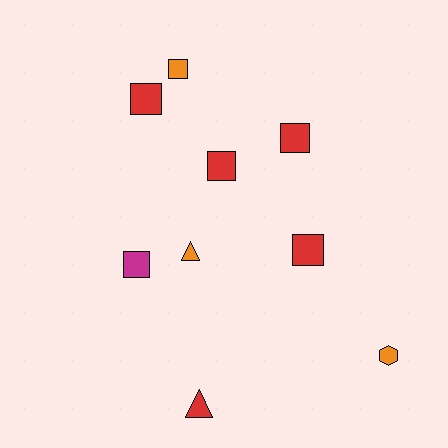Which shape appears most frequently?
Square, with 6 objects.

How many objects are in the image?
There are 9 objects.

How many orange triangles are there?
There is 1 orange triangle.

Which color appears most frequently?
Red, with 5 objects.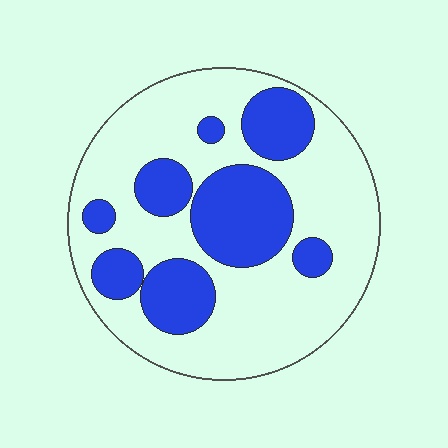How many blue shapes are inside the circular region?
8.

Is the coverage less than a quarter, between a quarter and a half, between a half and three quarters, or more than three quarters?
Between a quarter and a half.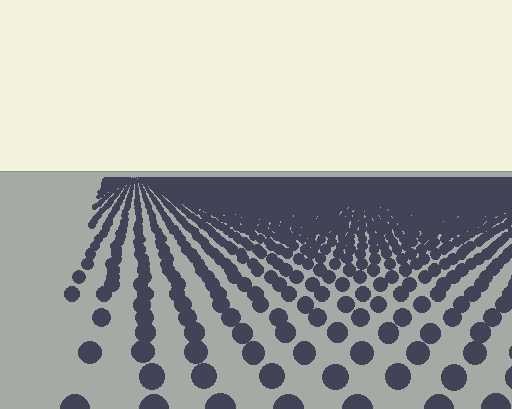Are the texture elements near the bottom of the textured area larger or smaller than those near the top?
Larger. Near the bottom, elements are closer to the viewer and appear at a bigger on-screen size.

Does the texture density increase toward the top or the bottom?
Density increases toward the top.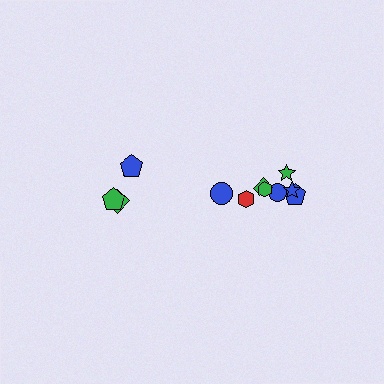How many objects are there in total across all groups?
There are 11 objects.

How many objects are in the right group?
There are 8 objects.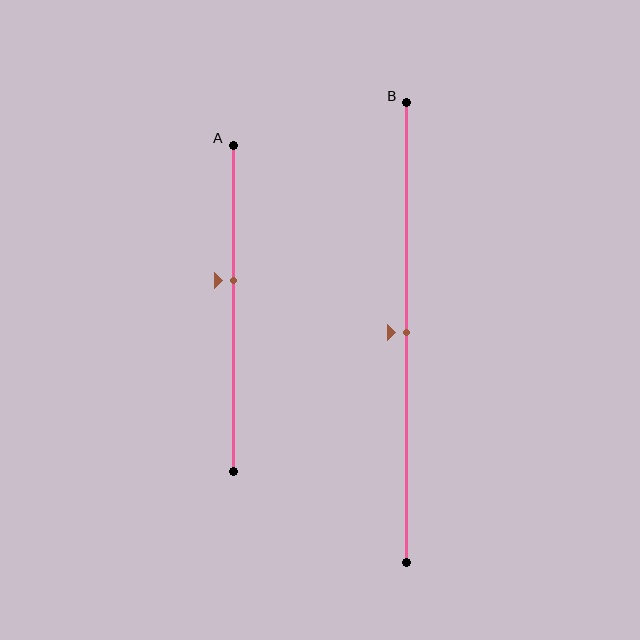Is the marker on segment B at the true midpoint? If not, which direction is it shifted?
Yes, the marker on segment B is at the true midpoint.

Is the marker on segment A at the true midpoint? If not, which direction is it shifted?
No, the marker on segment A is shifted upward by about 9% of the segment length.